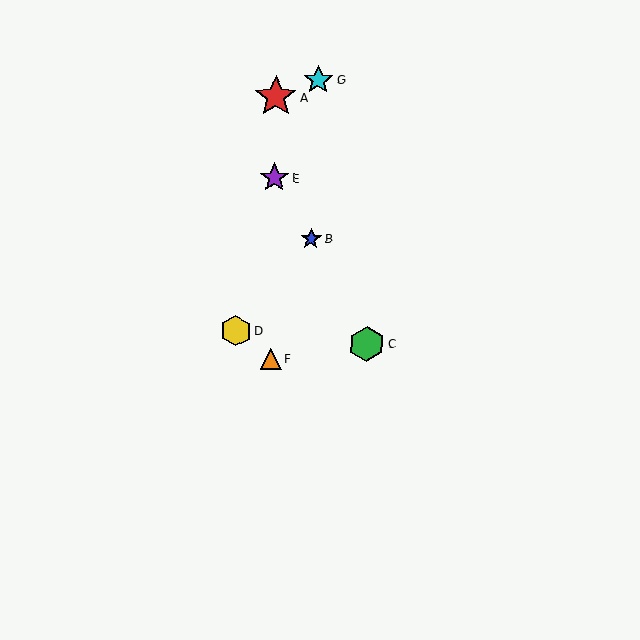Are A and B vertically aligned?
No, A is at x≈276 and B is at x≈311.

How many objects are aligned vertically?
3 objects (A, E, F) are aligned vertically.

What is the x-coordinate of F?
Object F is at x≈271.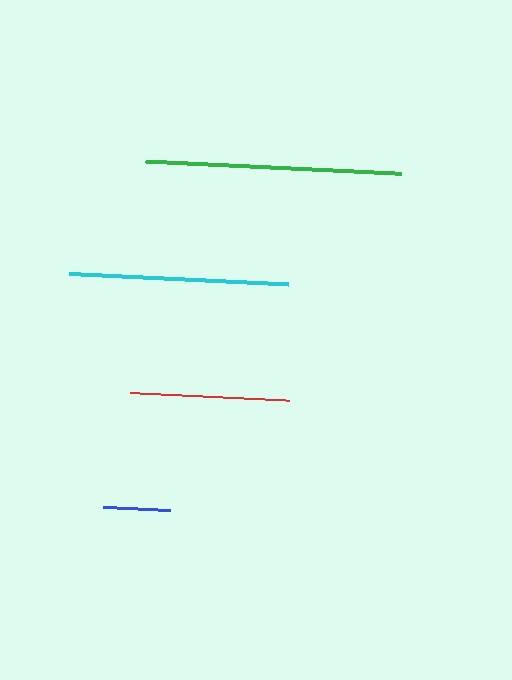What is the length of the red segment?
The red segment is approximately 159 pixels long.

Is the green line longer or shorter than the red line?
The green line is longer than the red line.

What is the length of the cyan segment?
The cyan segment is approximately 219 pixels long.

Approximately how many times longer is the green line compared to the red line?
The green line is approximately 1.6 times the length of the red line.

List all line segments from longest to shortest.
From longest to shortest: green, cyan, red, blue.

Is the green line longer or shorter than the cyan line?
The green line is longer than the cyan line.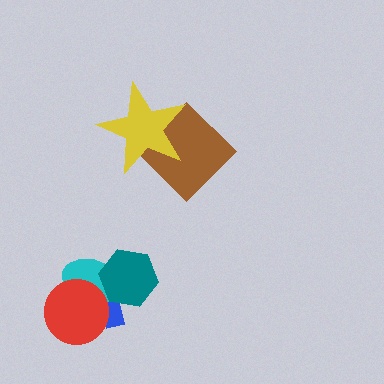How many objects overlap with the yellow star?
1 object overlaps with the yellow star.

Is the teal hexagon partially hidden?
No, no other shape covers it.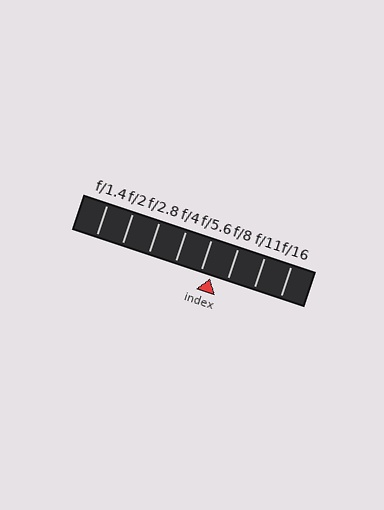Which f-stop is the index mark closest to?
The index mark is closest to f/5.6.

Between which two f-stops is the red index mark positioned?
The index mark is between f/5.6 and f/8.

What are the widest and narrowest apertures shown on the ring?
The widest aperture shown is f/1.4 and the narrowest is f/16.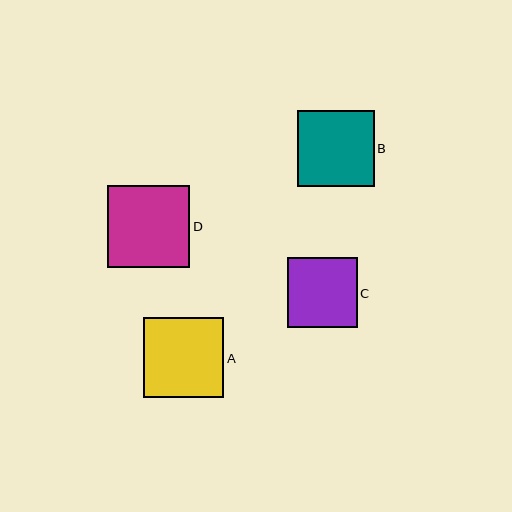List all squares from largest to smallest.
From largest to smallest: D, A, B, C.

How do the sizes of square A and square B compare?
Square A and square B are approximately the same size.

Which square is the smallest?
Square C is the smallest with a size of approximately 70 pixels.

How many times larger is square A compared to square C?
Square A is approximately 1.2 times the size of square C.